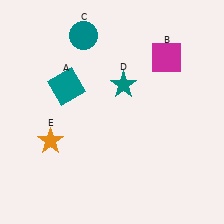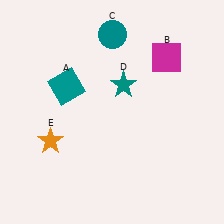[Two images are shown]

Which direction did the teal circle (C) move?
The teal circle (C) moved right.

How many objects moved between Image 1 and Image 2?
1 object moved between the two images.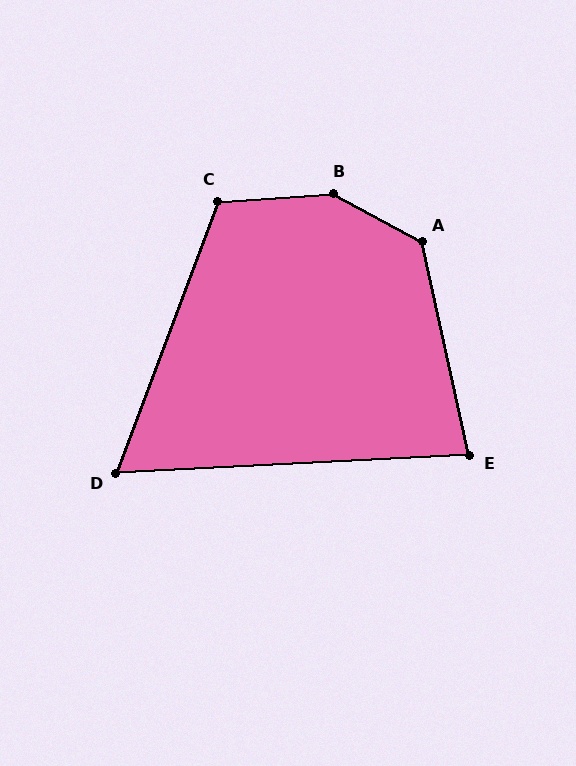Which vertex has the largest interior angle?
B, at approximately 148 degrees.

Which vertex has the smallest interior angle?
D, at approximately 66 degrees.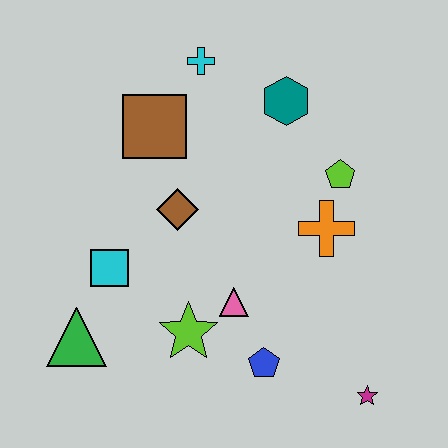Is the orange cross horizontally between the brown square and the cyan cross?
No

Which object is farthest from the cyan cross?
The magenta star is farthest from the cyan cross.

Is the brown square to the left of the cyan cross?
Yes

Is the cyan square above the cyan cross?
No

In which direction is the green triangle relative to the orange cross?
The green triangle is to the left of the orange cross.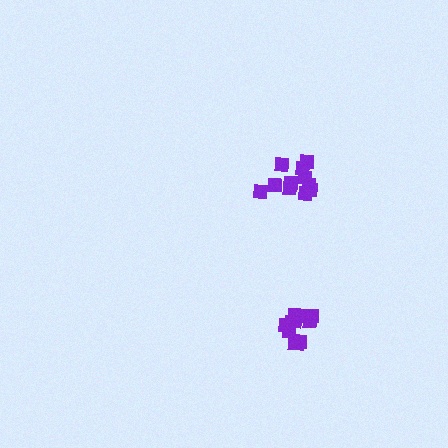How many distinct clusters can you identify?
There are 2 distinct clusters.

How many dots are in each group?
Group 1: 11 dots, Group 2: 11 dots (22 total).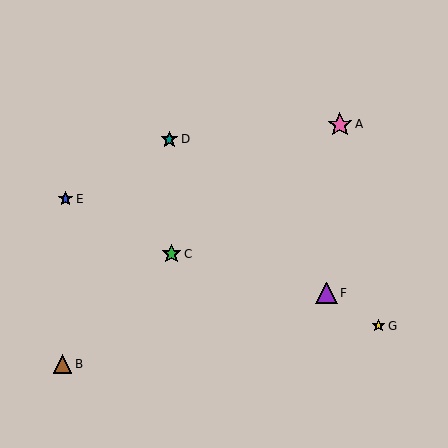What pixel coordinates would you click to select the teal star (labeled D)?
Click at (169, 140) to select the teal star D.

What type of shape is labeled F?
Shape F is a purple triangle.